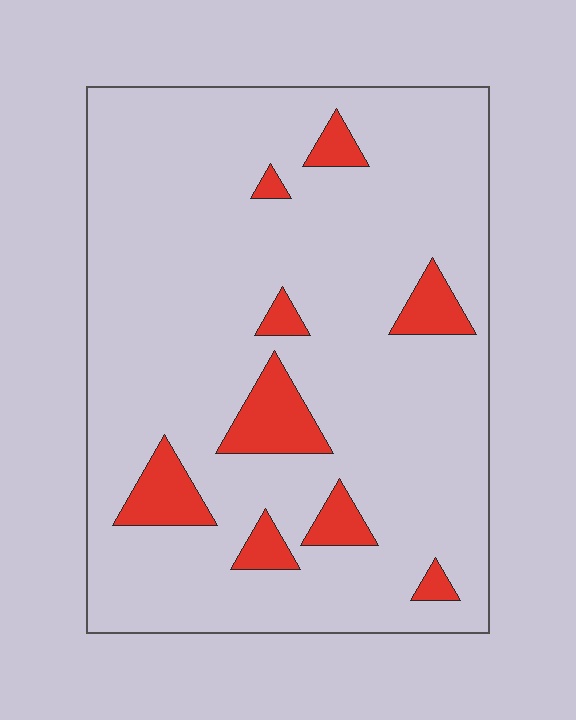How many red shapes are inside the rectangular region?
9.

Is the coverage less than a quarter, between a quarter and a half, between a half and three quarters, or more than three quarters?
Less than a quarter.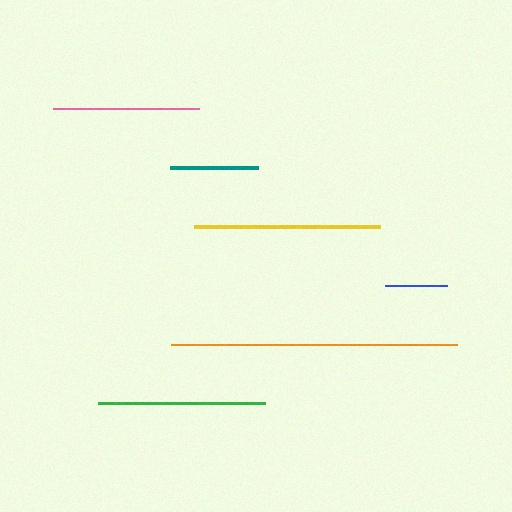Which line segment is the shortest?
The blue line is the shortest at approximately 63 pixels.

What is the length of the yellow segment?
The yellow segment is approximately 186 pixels long.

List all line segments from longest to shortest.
From longest to shortest: orange, yellow, green, pink, teal, blue.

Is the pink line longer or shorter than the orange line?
The orange line is longer than the pink line.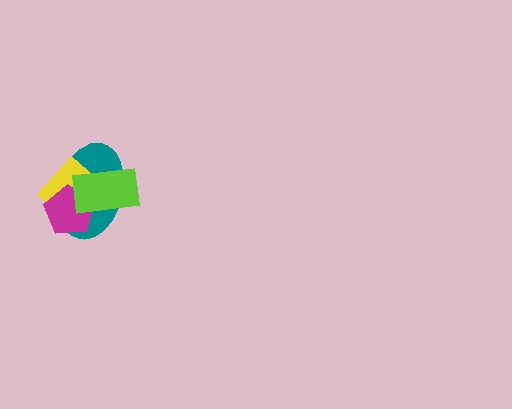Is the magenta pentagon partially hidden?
Yes, it is partially covered by another shape.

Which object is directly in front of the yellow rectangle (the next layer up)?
The magenta pentagon is directly in front of the yellow rectangle.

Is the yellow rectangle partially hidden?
Yes, it is partially covered by another shape.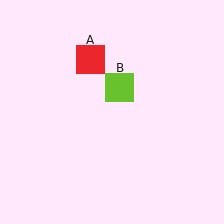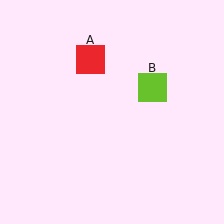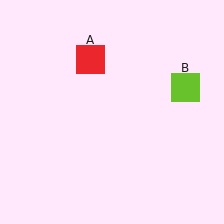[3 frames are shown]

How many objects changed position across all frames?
1 object changed position: lime square (object B).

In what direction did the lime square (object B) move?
The lime square (object B) moved right.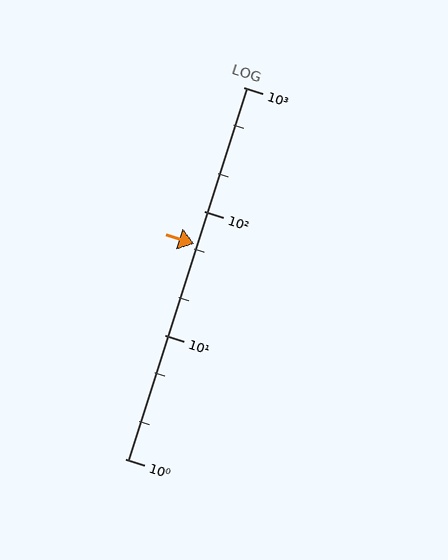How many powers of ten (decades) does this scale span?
The scale spans 3 decades, from 1 to 1000.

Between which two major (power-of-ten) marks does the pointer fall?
The pointer is between 10 and 100.